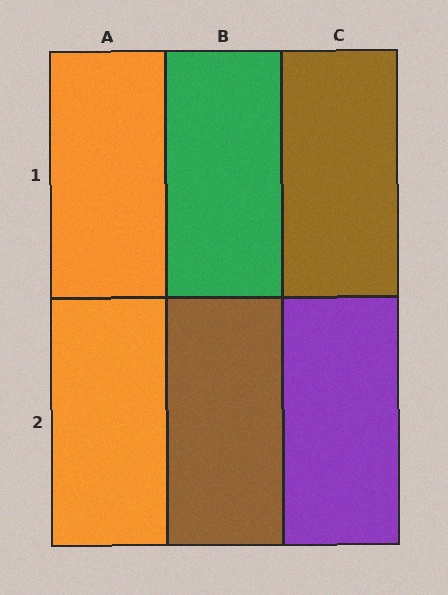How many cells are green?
1 cell is green.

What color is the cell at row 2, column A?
Orange.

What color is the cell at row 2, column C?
Purple.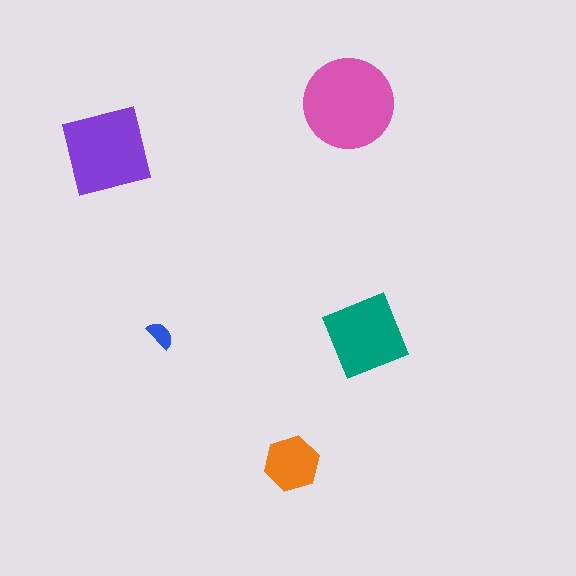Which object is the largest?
The pink circle.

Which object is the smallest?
The blue semicircle.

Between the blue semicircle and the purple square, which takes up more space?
The purple square.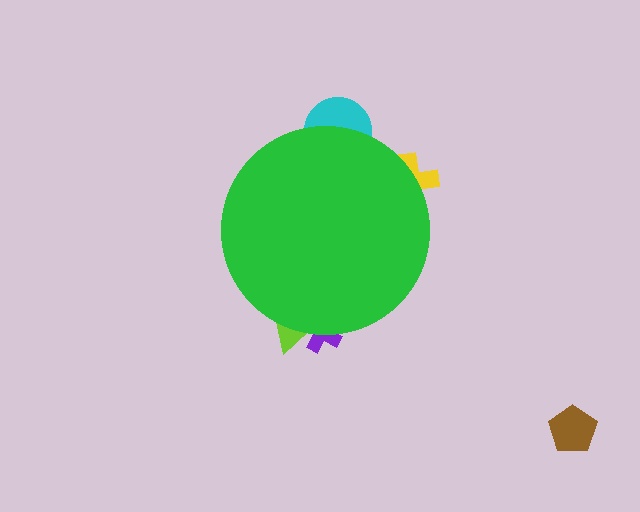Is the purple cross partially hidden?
Yes, the purple cross is partially hidden behind the green circle.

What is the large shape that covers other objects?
A green circle.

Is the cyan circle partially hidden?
Yes, the cyan circle is partially hidden behind the green circle.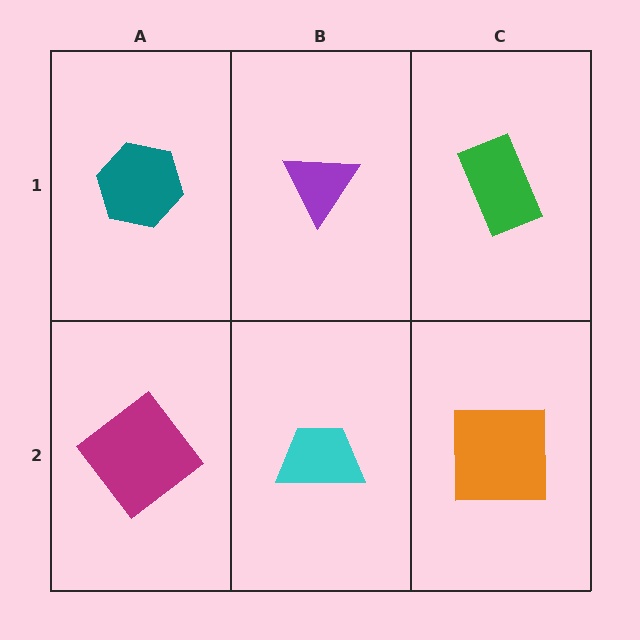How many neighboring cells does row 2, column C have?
2.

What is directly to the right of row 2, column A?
A cyan trapezoid.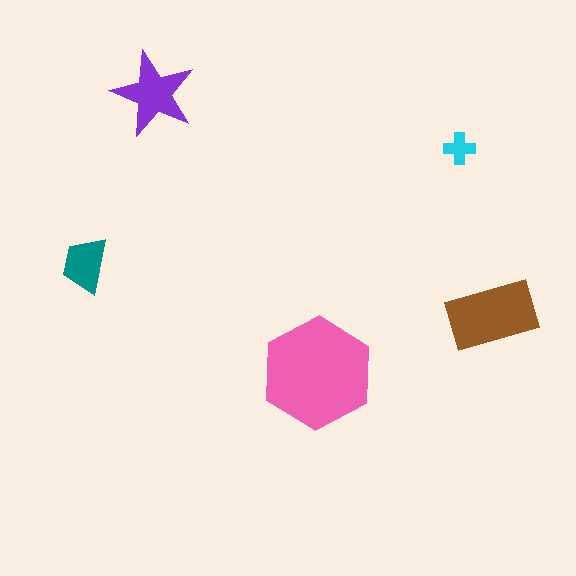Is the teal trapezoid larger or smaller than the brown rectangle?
Smaller.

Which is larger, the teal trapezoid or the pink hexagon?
The pink hexagon.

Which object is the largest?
The pink hexagon.